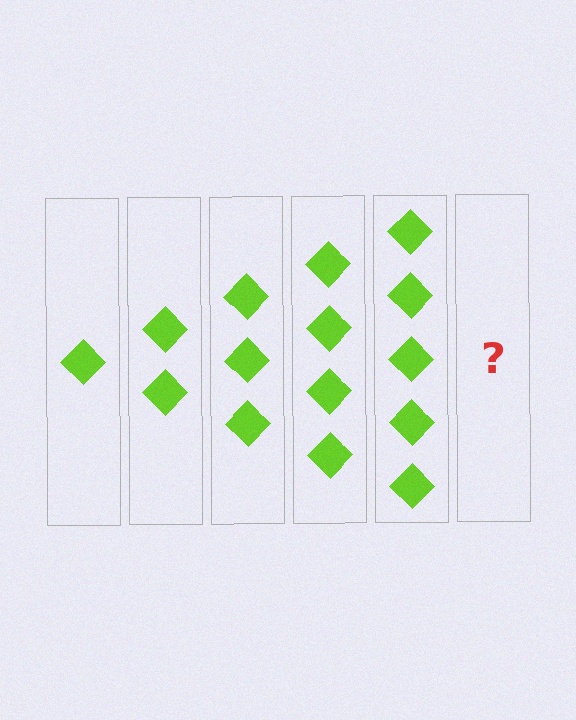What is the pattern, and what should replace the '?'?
The pattern is that each step adds one more diamond. The '?' should be 6 diamonds.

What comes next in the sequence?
The next element should be 6 diamonds.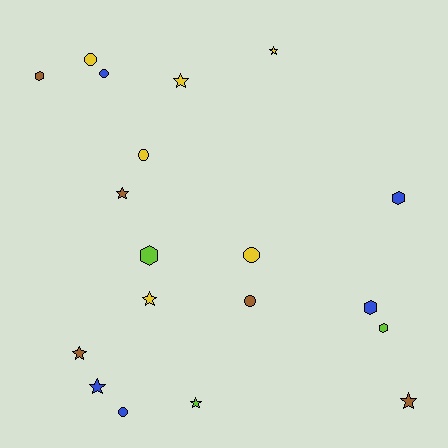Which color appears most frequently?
Yellow, with 6 objects.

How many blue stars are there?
There is 1 blue star.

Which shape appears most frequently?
Star, with 8 objects.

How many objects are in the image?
There are 19 objects.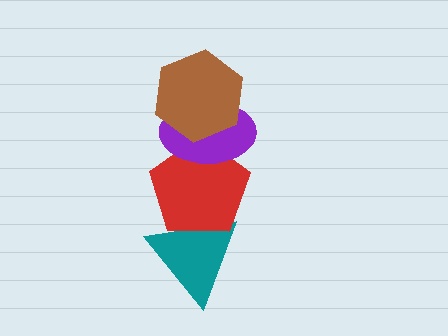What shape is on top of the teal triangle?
The red pentagon is on top of the teal triangle.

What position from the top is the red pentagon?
The red pentagon is 3rd from the top.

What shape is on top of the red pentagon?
The purple ellipse is on top of the red pentagon.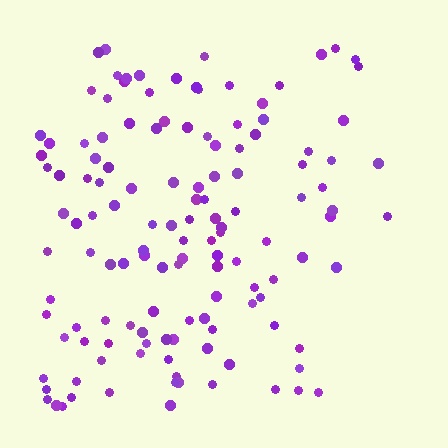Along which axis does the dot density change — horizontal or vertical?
Horizontal.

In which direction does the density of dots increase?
From right to left, with the left side densest.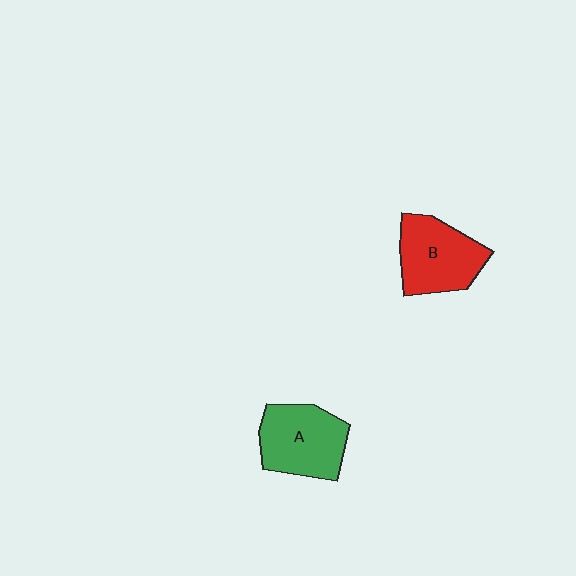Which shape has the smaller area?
Shape B (red).